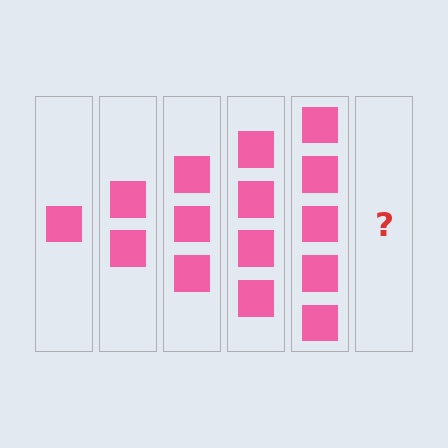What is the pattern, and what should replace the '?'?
The pattern is that each step adds one more square. The '?' should be 6 squares.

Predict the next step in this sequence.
The next step is 6 squares.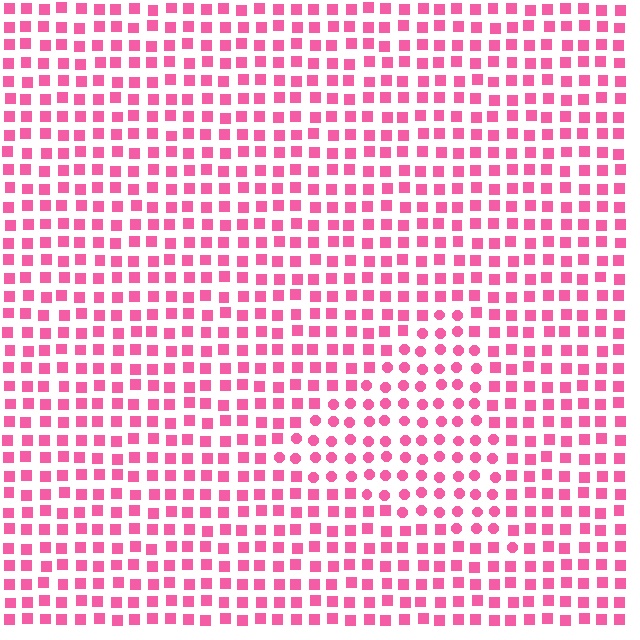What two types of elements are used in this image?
The image uses circles inside the triangle region and squares outside it.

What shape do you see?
I see a triangle.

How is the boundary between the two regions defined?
The boundary is defined by a change in element shape: circles inside vs. squares outside. All elements share the same color and spacing.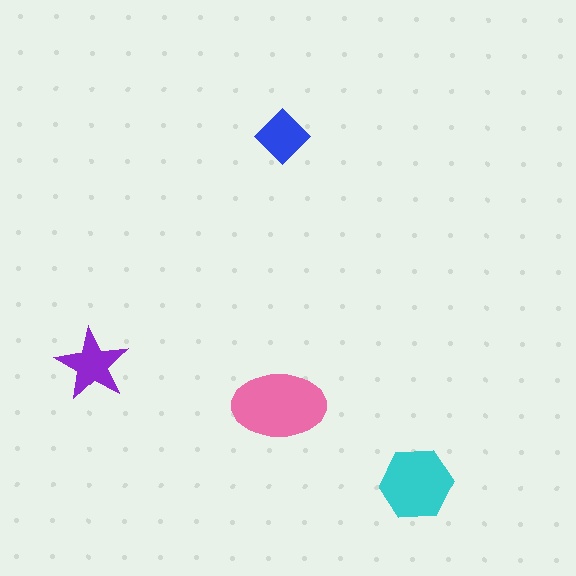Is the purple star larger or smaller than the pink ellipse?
Smaller.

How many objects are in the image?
There are 4 objects in the image.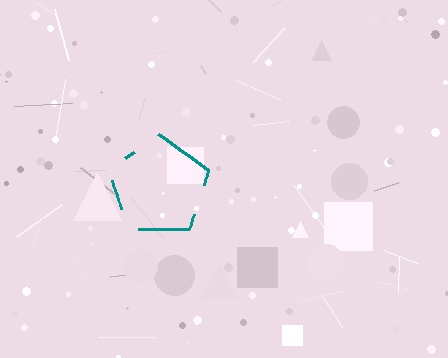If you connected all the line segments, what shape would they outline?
They would outline a pentagon.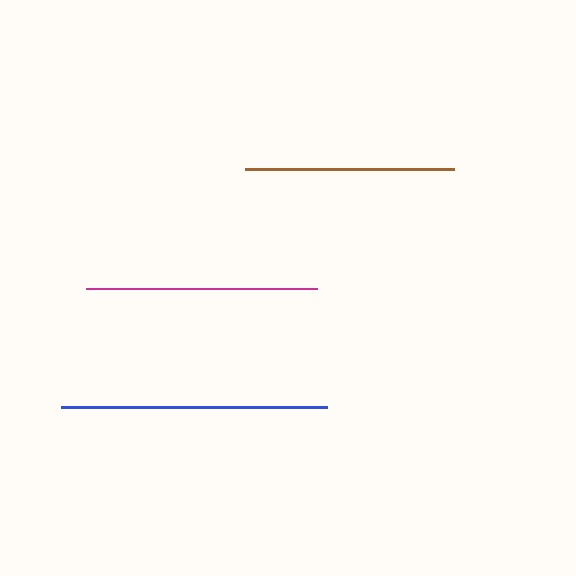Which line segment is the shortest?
The brown line is the shortest at approximately 210 pixels.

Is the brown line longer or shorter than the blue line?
The blue line is longer than the brown line.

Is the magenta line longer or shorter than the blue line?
The blue line is longer than the magenta line.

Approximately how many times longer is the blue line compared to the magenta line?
The blue line is approximately 1.2 times the length of the magenta line.